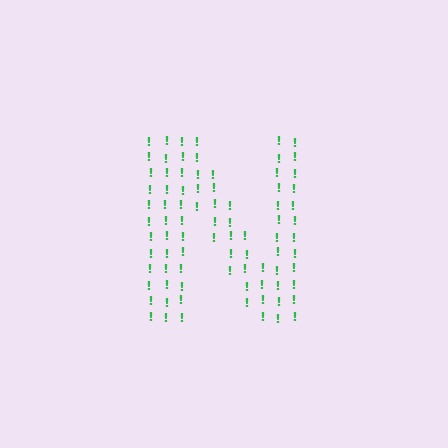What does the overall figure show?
The overall figure shows the letter N.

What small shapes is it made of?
It is made of small exclamation marks.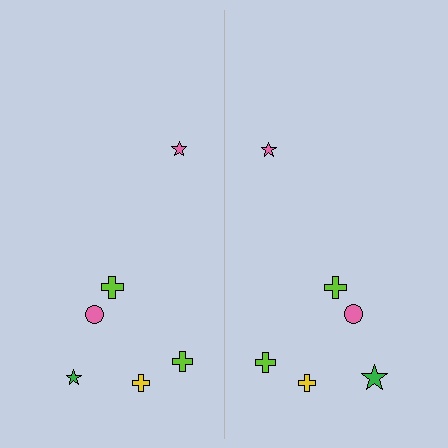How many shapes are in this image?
There are 12 shapes in this image.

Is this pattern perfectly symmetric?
No, the pattern is not perfectly symmetric. The green star on the right side has a different size than its mirror counterpart.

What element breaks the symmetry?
The green star on the right side has a different size than its mirror counterpart.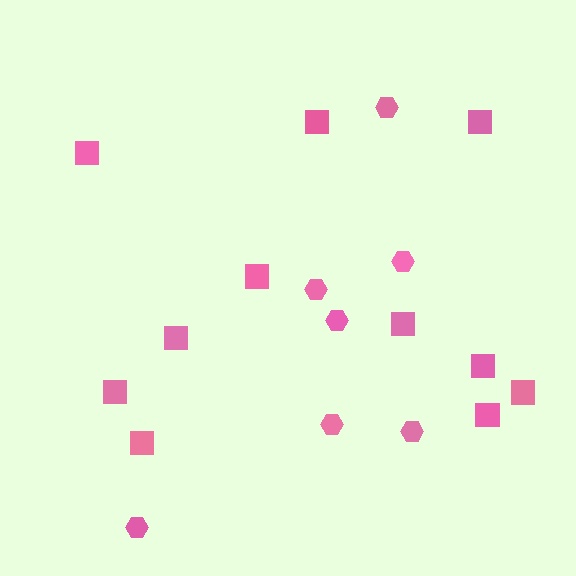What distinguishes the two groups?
There are 2 groups: one group of hexagons (7) and one group of squares (11).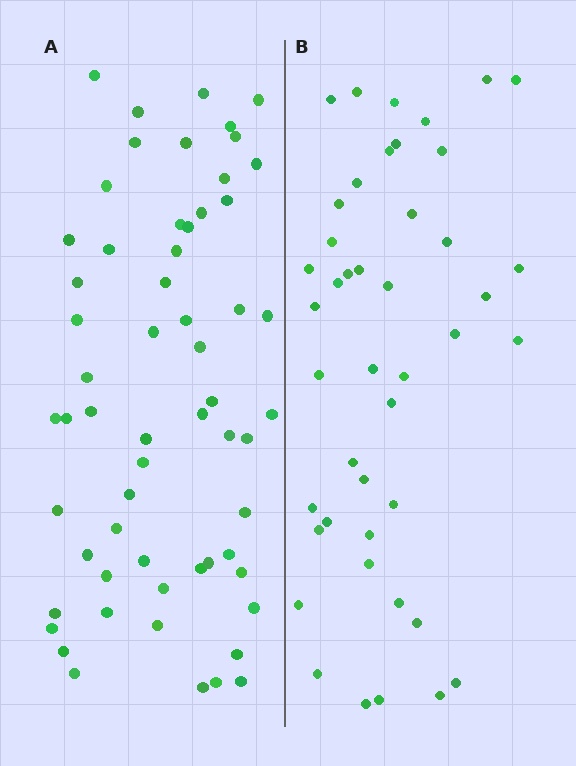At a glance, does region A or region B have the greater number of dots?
Region A (the left region) has more dots.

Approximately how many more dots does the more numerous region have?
Region A has approximately 15 more dots than region B.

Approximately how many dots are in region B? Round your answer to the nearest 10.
About 40 dots. (The exact count is 44, which rounds to 40.)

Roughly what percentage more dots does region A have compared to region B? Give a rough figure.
About 35% more.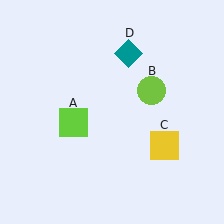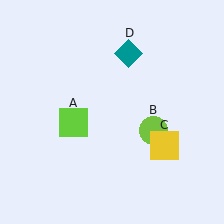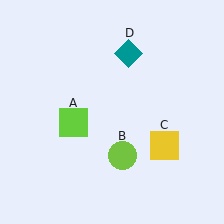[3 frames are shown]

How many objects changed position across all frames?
1 object changed position: lime circle (object B).